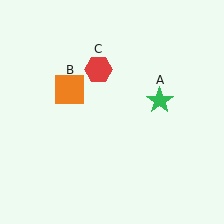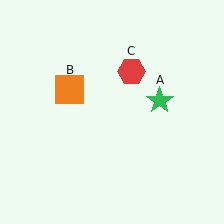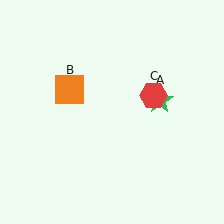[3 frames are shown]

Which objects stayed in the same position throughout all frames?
Green star (object A) and orange square (object B) remained stationary.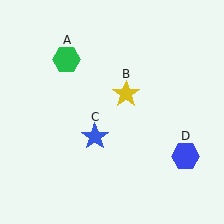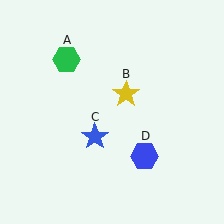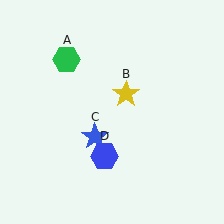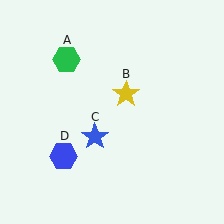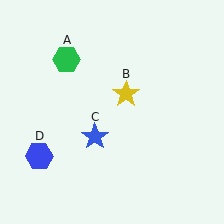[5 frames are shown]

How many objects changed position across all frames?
1 object changed position: blue hexagon (object D).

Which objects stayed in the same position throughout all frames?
Green hexagon (object A) and yellow star (object B) and blue star (object C) remained stationary.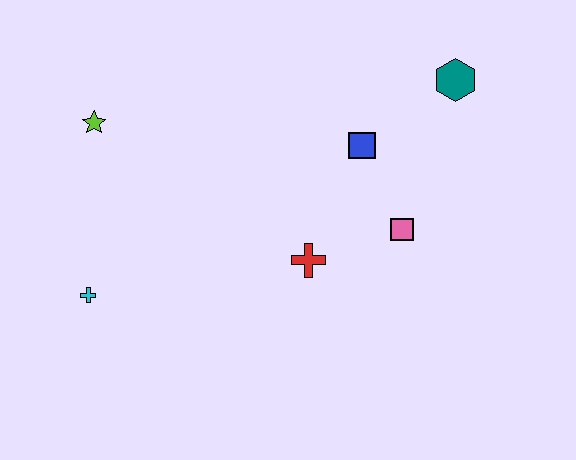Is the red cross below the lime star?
Yes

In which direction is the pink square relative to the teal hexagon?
The pink square is below the teal hexagon.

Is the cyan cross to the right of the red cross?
No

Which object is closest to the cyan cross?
The lime star is closest to the cyan cross.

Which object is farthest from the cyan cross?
The teal hexagon is farthest from the cyan cross.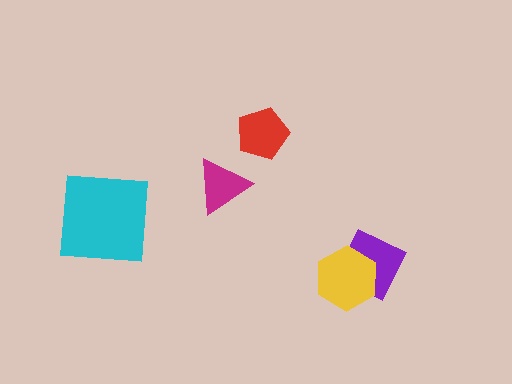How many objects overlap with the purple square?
1 object overlaps with the purple square.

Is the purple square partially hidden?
Yes, it is partially covered by another shape.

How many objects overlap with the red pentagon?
0 objects overlap with the red pentagon.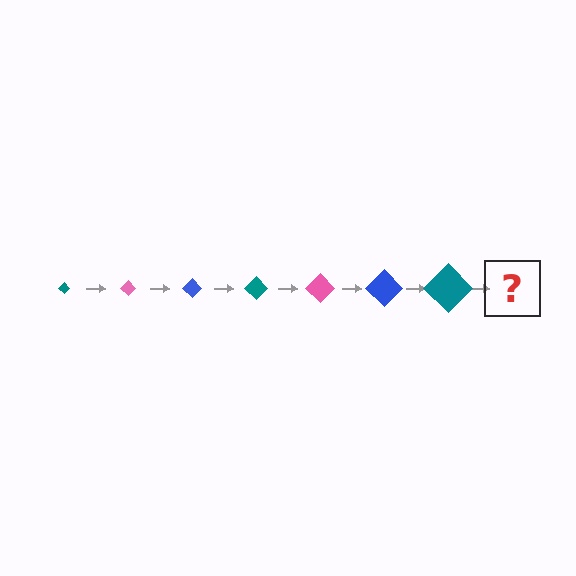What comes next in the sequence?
The next element should be a pink diamond, larger than the previous one.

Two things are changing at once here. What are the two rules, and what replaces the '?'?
The two rules are that the diamond grows larger each step and the color cycles through teal, pink, and blue. The '?' should be a pink diamond, larger than the previous one.